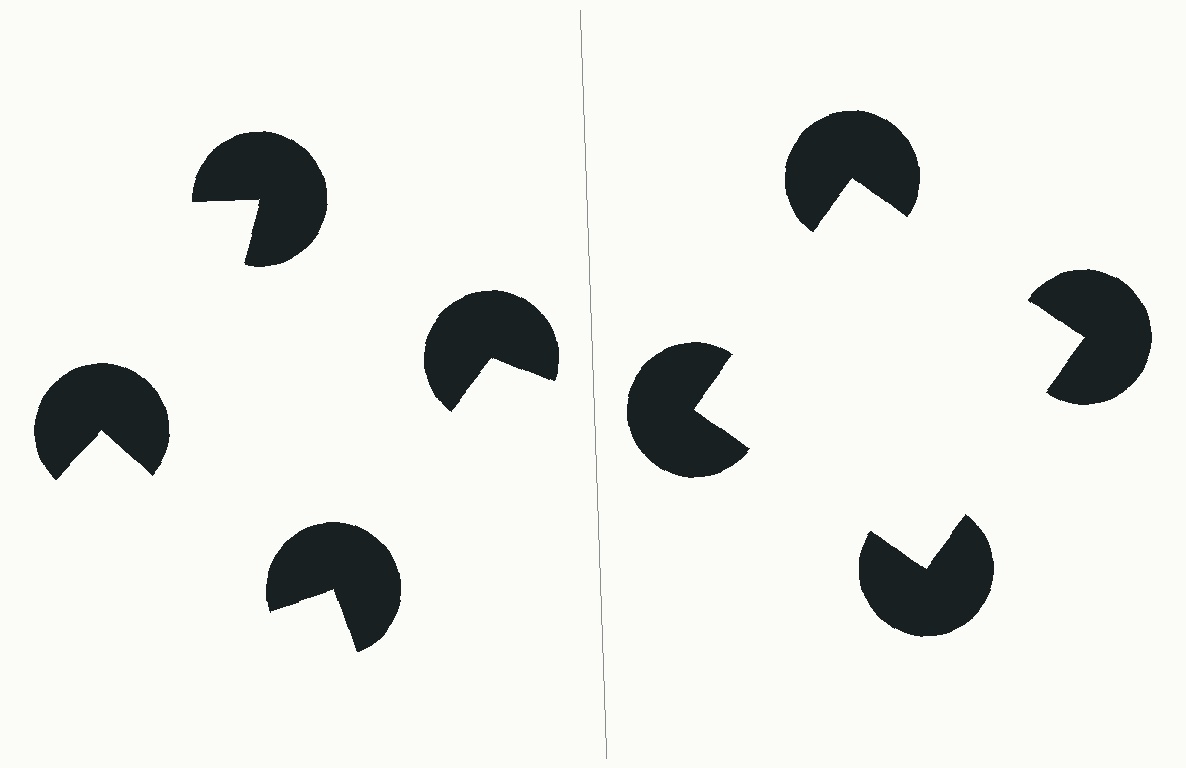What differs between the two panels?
The pac-man discs are positioned identically on both sides; only the wedge orientations differ. On the right they align to a square; on the left they are misaligned.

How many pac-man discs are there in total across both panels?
8 — 4 on each side.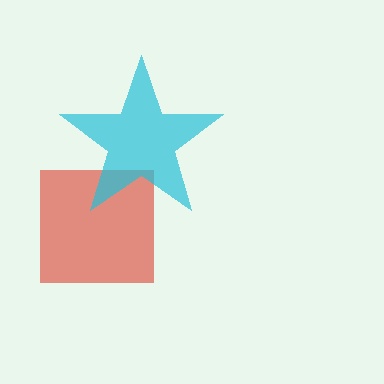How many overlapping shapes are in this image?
There are 2 overlapping shapes in the image.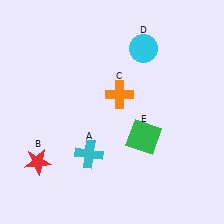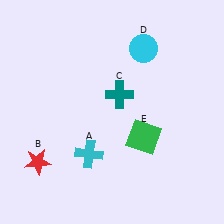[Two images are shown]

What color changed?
The cross (C) changed from orange in Image 1 to teal in Image 2.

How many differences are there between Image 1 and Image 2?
There is 1 difference between the two images.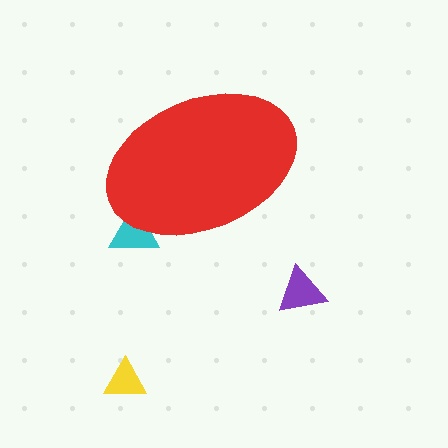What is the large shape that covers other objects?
A red ellipse.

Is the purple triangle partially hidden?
No, the purple triangle is fully visible.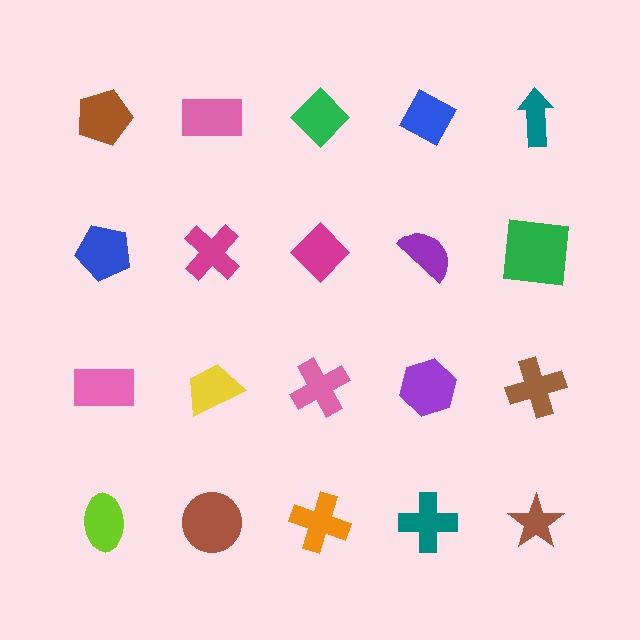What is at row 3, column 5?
A brown cross.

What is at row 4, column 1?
A lime ellipse.